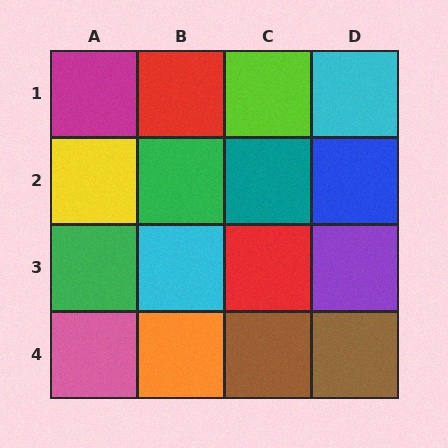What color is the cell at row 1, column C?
Lime.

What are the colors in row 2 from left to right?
Yellow, green, teal, blue.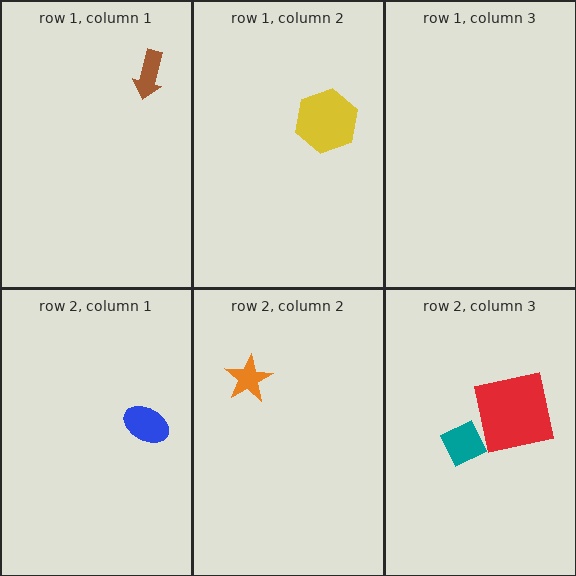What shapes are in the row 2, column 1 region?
The blue ellipse.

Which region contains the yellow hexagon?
The row 1, column 2 region.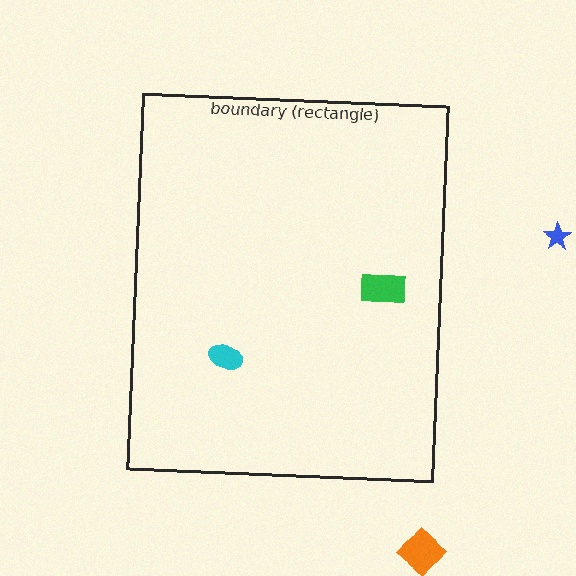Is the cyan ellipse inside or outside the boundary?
Inside.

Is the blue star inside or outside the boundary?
Outside.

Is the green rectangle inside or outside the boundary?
Inside.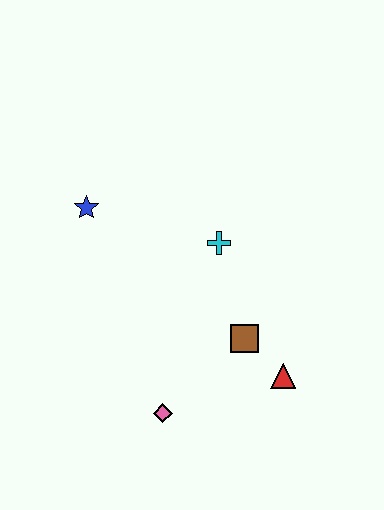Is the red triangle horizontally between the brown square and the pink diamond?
No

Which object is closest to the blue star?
The cyan cross is closest to the blue star.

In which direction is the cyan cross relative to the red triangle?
The cyan cross is above the red triangle.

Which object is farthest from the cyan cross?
The pink diamond is farthest from the cyan cross.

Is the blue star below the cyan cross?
No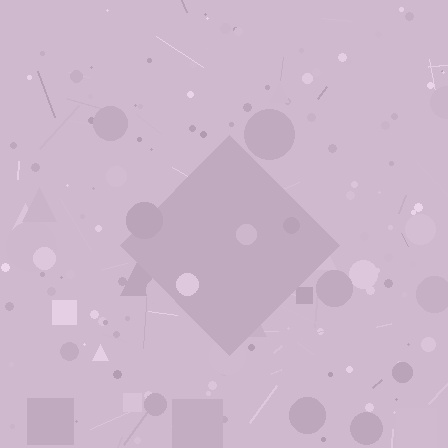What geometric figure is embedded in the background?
A diamond is embedded in the background.